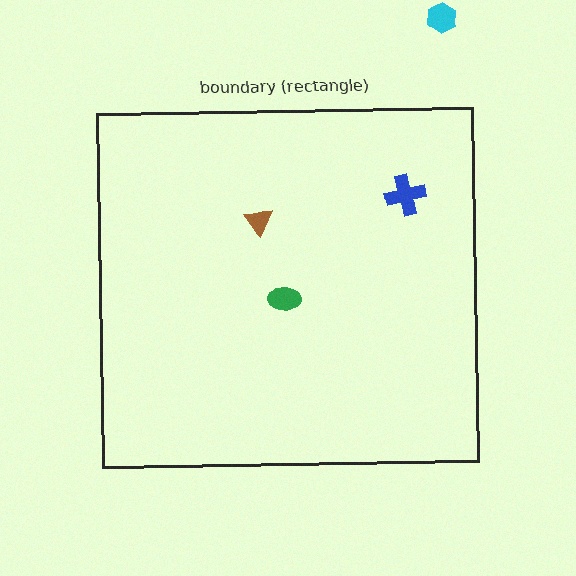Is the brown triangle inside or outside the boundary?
Inside.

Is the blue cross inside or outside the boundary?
Inside.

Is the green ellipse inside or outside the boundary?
Inside.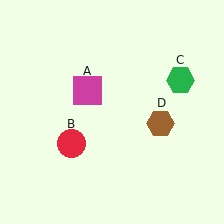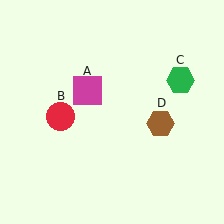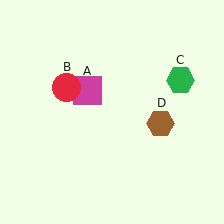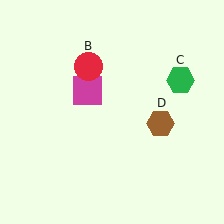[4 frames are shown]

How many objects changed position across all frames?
1 object changed position: red circle (object B).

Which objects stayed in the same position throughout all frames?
Magenta square (object A) and green hexagon (object C) and brown hexagon (object D) remained stationary.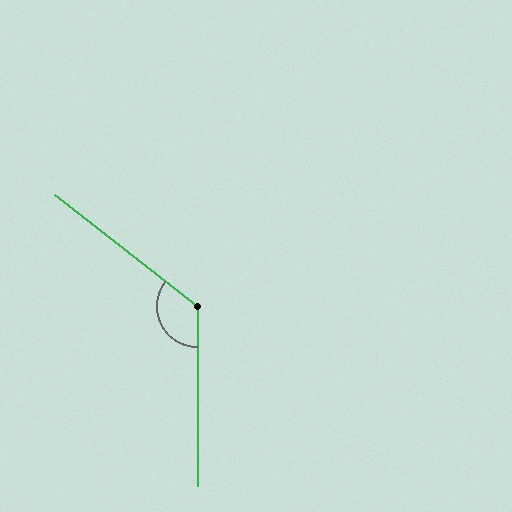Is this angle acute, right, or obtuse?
It is obtuse.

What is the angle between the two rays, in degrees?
Approximately 128 degrees.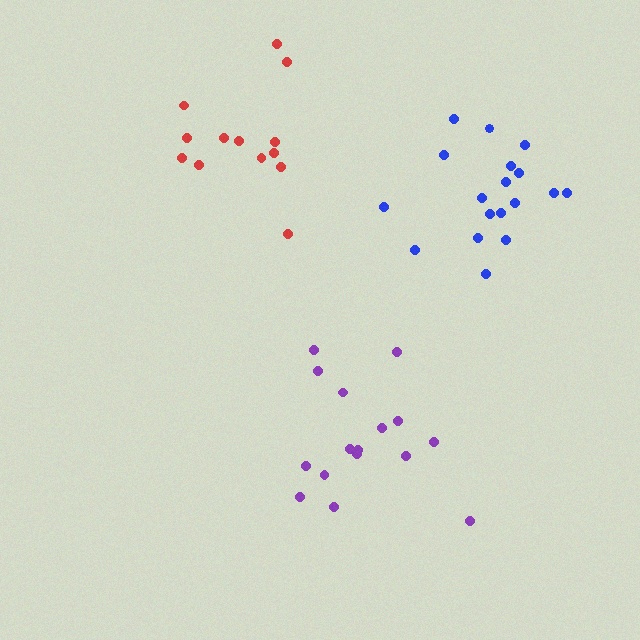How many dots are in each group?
Group 1: 18 dots, Group 2: 16 dots, Group 3: 13 dots (47 total).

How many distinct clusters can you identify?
There are 3 distinct clusters.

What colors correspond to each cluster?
The clusters are colored: blue, purple, red.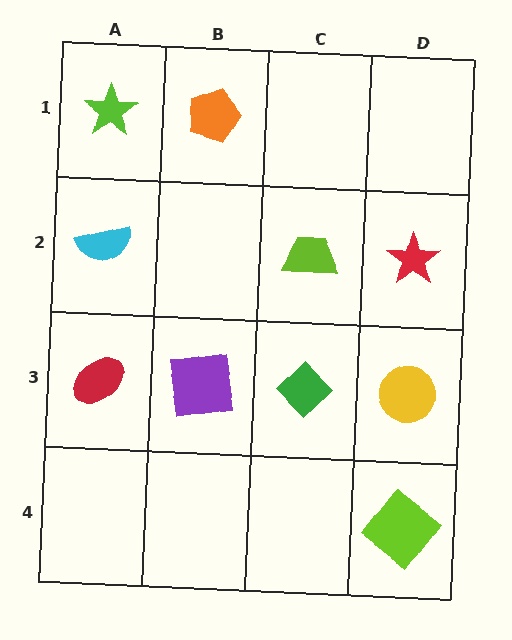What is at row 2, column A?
A cyan semicircle.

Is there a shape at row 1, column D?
No, that cell is empty.